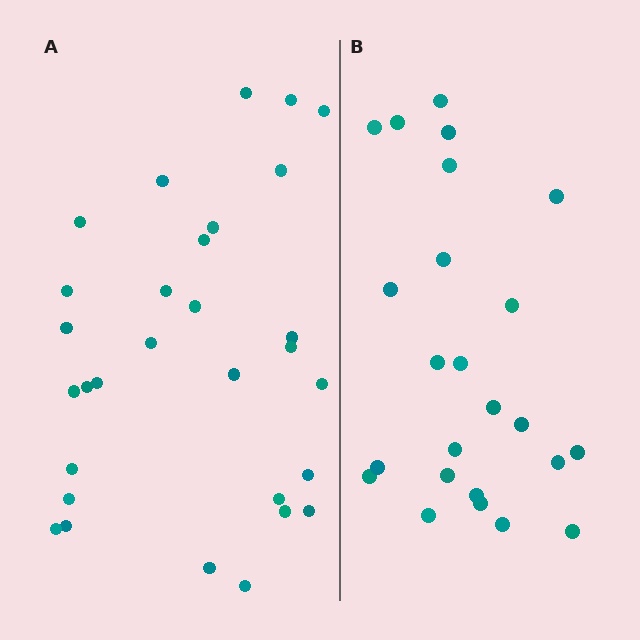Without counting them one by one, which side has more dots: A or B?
Region A (the left region) has more dots.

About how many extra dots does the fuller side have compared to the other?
Region A has about 6 more dots than region B.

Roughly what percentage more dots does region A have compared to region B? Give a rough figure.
About 25% more.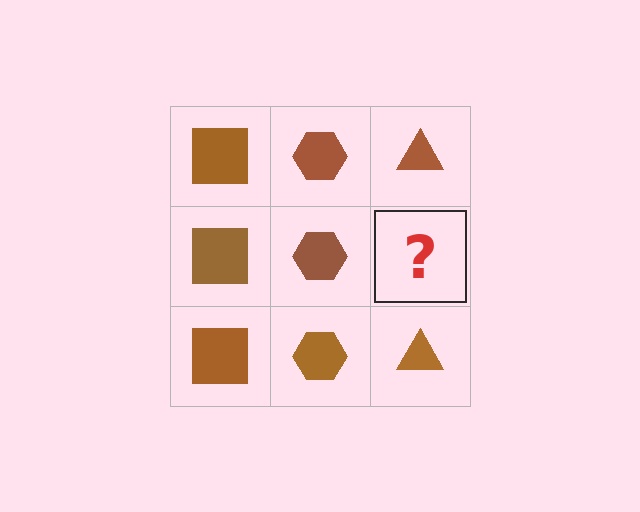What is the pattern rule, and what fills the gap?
The rule is that each column has a consistent shape. The gap should be filled with a brown triangle.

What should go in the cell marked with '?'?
The missing cell should contain a brown triangle.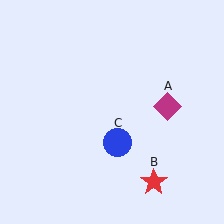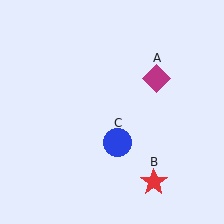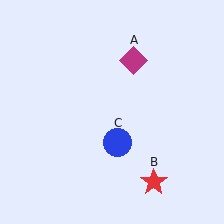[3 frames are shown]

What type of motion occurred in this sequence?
The magenta diamond (object A) rotated counterclockwise around the center of the scene.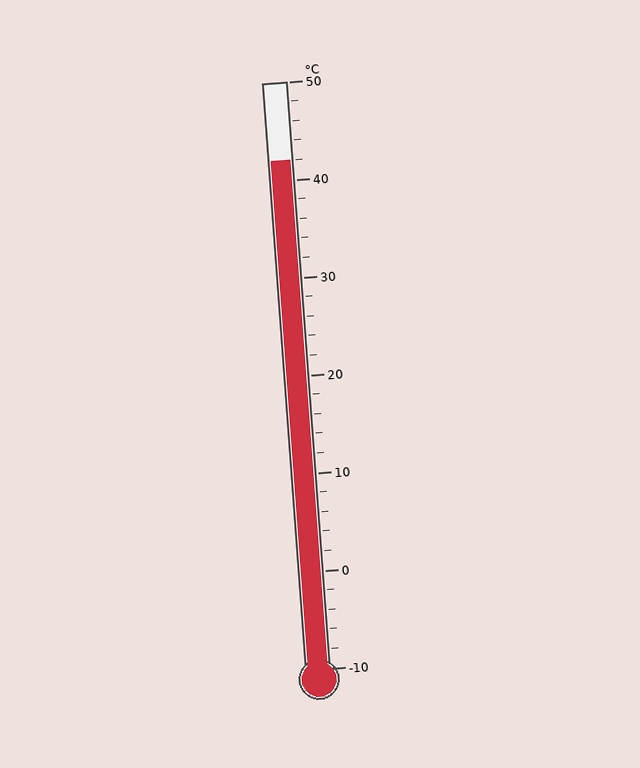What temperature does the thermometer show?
The thermometer shows approximately 42°C.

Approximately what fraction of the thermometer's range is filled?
The thermometer is filled to approximately 85% of its range.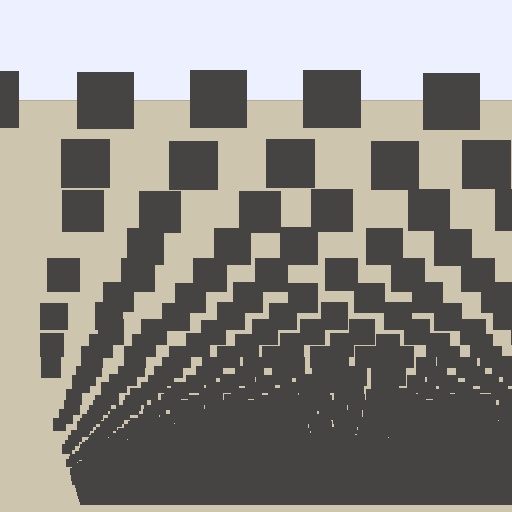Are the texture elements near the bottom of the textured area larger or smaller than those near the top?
Smaller. The gradient is inverted — elements near the bottom are smaller and denser.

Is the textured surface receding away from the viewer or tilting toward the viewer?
The surface appears to tilt toward the viewer. Texture elements get larger and sparser toward the top.